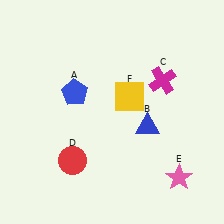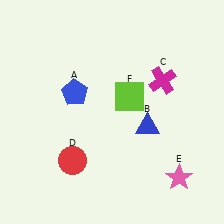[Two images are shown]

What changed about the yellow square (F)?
In Image 1, F is yellow. In Image 2, it changed to lime.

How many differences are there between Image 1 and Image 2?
There is 1 difference between the two images.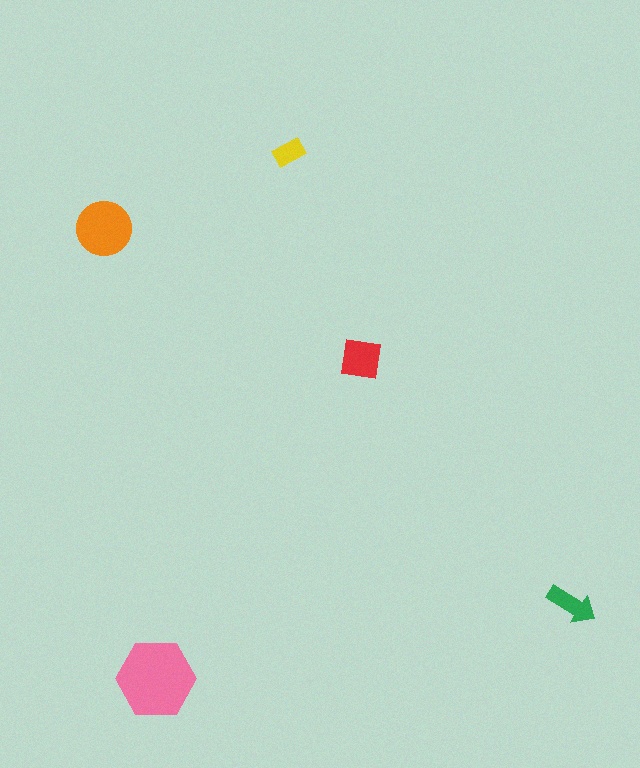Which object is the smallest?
The yellow rectangle.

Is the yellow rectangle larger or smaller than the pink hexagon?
Smaller.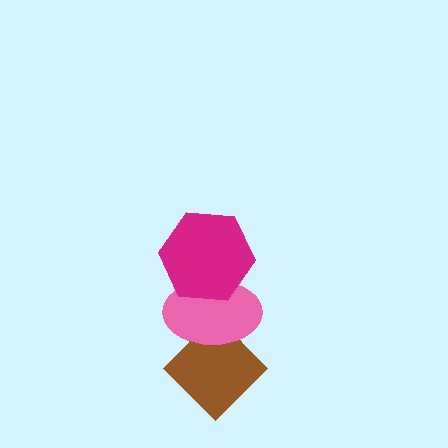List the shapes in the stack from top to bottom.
From top to bottom: the magenta hexagon, the pink ellipse, the brown diamond.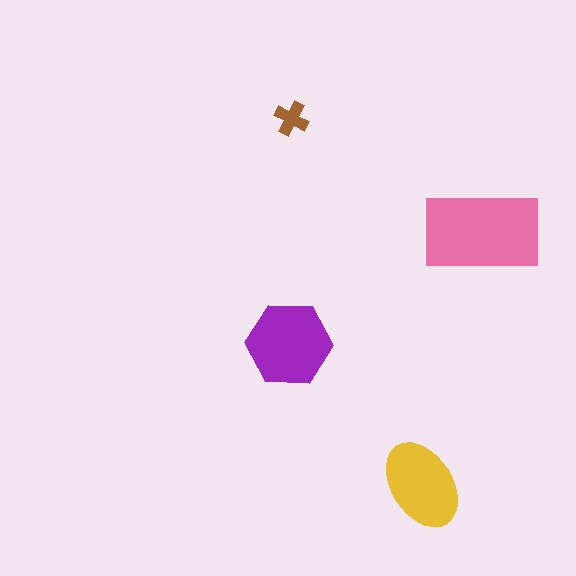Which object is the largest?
The pink rectangle.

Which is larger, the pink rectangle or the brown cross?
The pink rectangle.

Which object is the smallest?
The brown cross.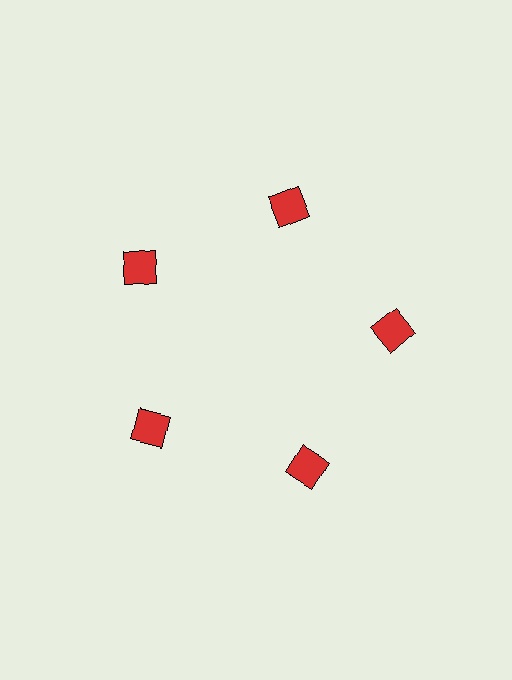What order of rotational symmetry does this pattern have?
This pattern has 5-fold rotational symmetry.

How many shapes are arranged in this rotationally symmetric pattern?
There are 5 shapes, arranged in 5 groups of 1.